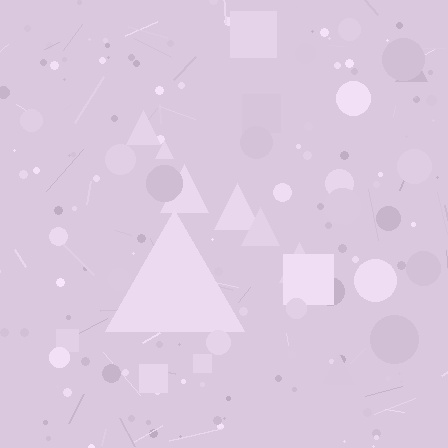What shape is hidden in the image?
A triangle is hidden in the image.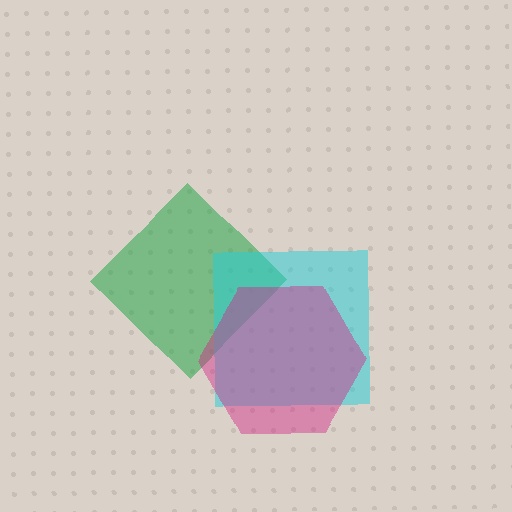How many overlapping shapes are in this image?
There are 3 overlapping shapes in the image.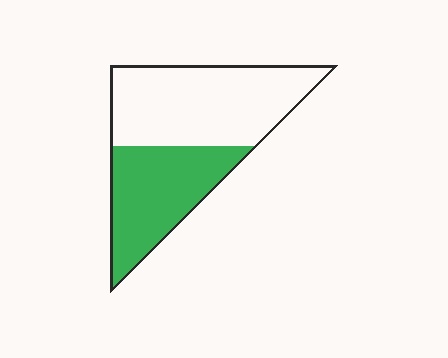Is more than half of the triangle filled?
No.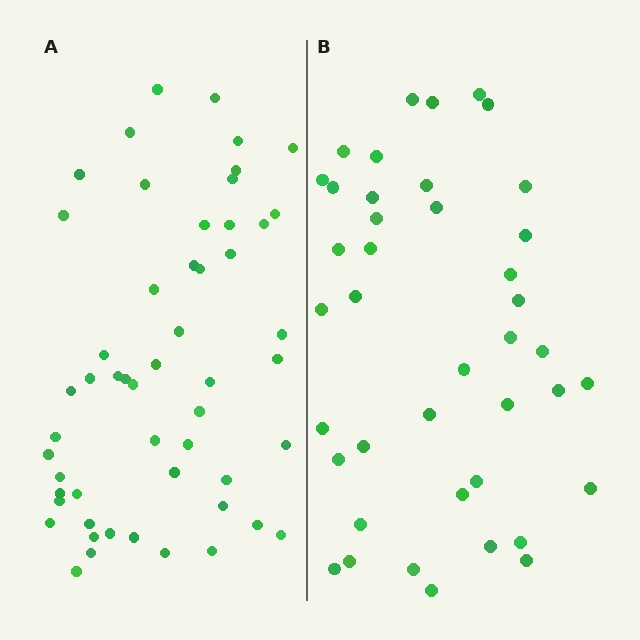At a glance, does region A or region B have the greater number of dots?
Region A (the left region) has more dots.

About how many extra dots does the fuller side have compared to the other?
Region A has roughly 12 or so more dots than region B.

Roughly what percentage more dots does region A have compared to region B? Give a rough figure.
About 30% more.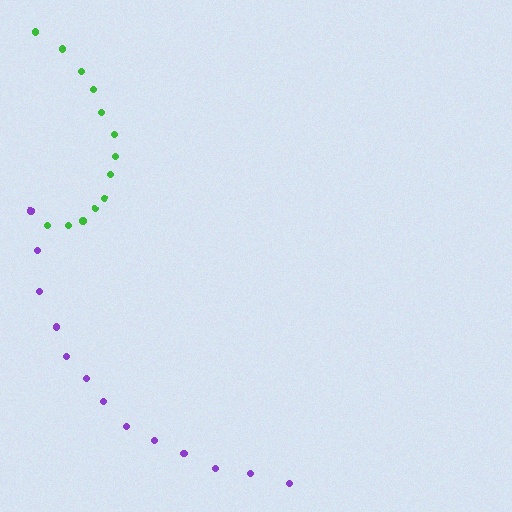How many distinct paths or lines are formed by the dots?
There are 2 distinct paths.